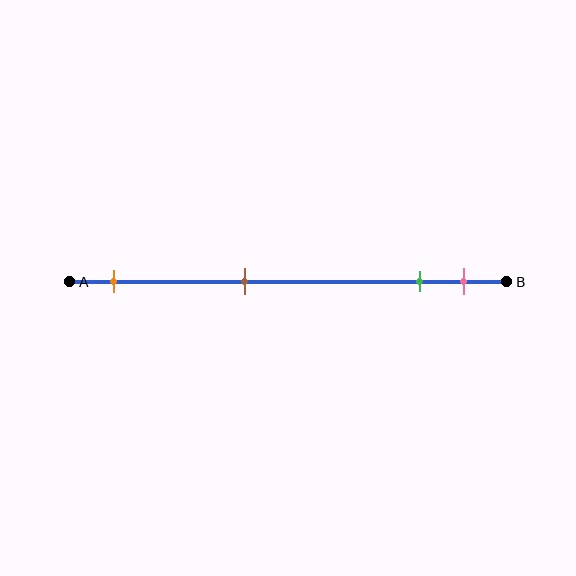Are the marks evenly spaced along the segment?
No, the marks are not evenly spaced.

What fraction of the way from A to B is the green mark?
The green mark is approximately 80% (0.8) of the way from A to B.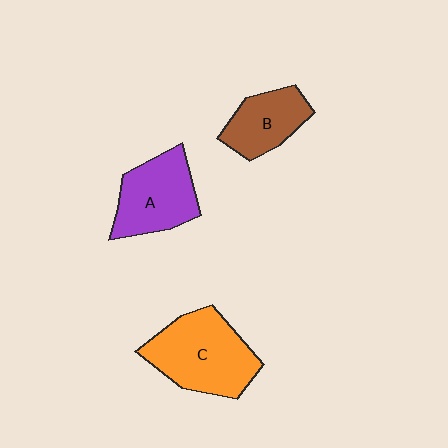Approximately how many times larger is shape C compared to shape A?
Approximately 1.3 times.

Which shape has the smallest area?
Shape B (brown).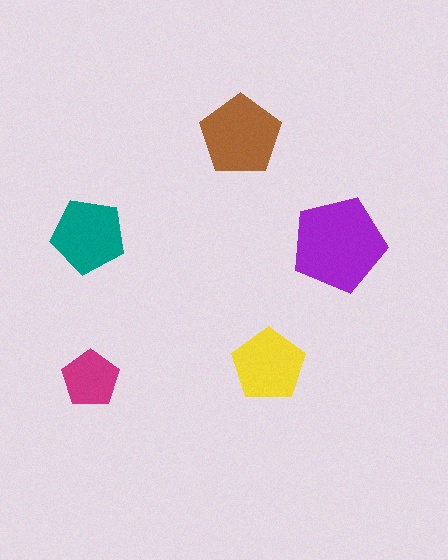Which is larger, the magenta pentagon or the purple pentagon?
The purple one.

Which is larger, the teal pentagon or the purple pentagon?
The purple one.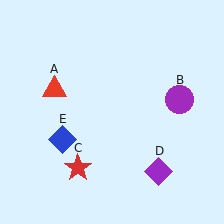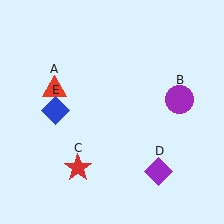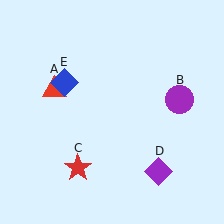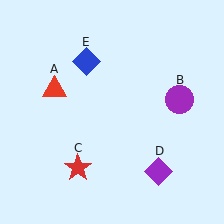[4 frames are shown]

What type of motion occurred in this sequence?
The blue diamond (object E) rotated clockwise around the center of the scene.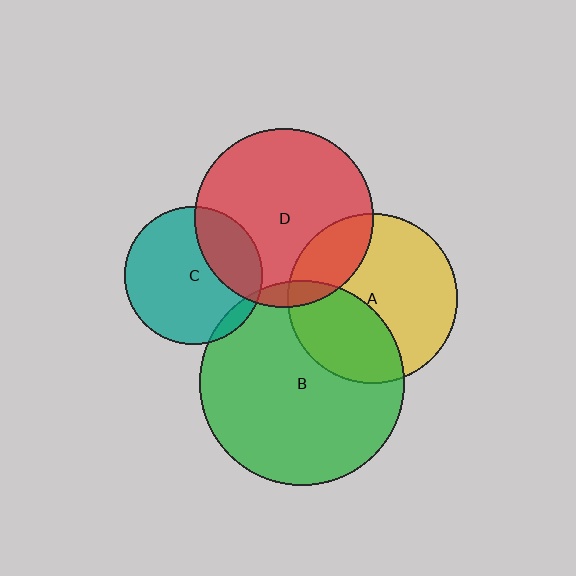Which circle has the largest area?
Circle B (green).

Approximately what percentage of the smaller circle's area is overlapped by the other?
Approximately 5%.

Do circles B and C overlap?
Yes.